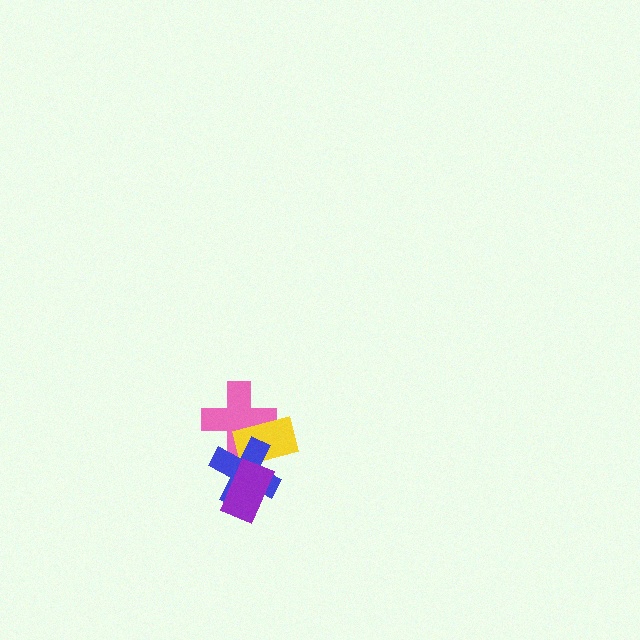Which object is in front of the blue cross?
The purple rectangle is in front of the blue cross.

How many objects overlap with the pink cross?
2 objects overlap with the pink cross.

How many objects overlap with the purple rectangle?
1 object overlaps with the purple rectangle.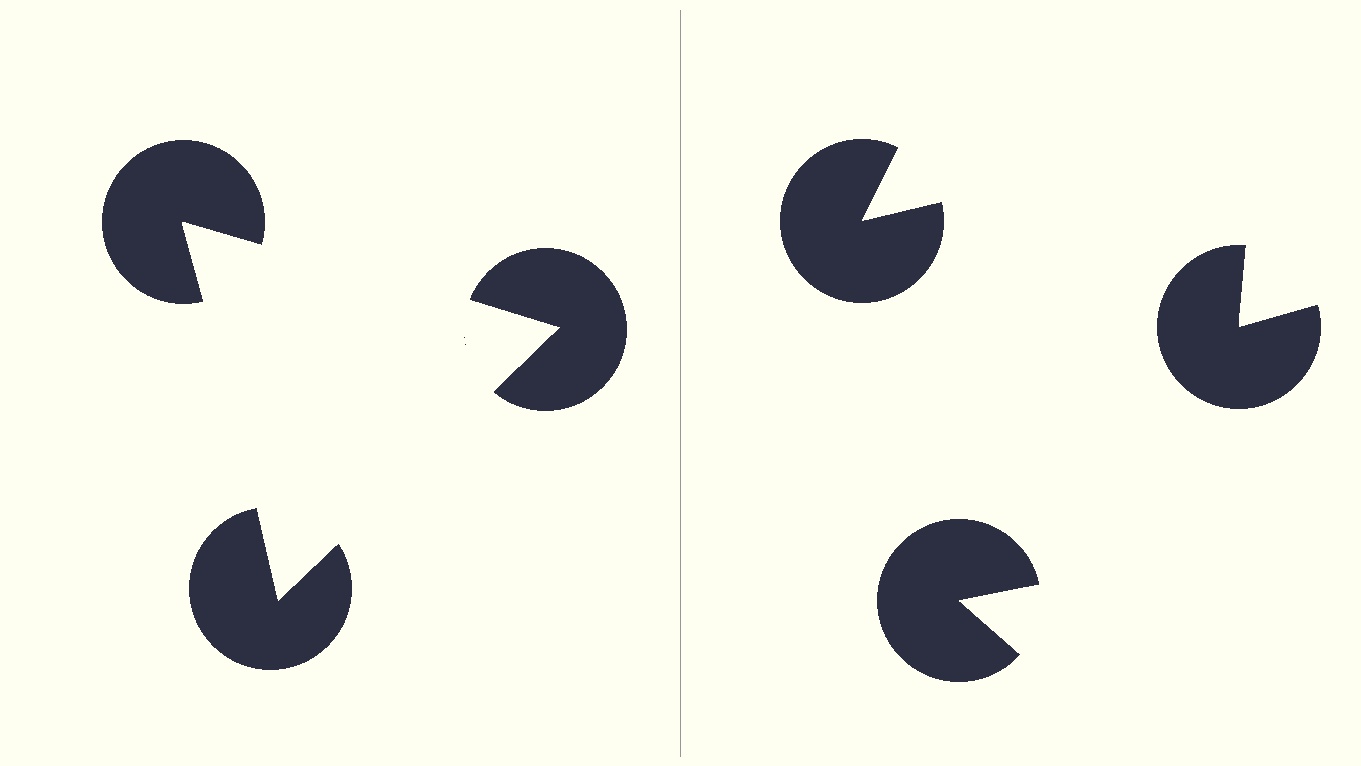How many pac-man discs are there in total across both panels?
6 — 3 on each side.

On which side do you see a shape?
An illusory triangle appears on the left side. On the right side the wedge cuts are rotated, so no coherent shape forms.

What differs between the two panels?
The pac-man discs are positioned identically on both sides; only the wedge orientations differ. On the left they align to a triangle; on the right they are misaligned.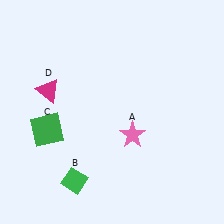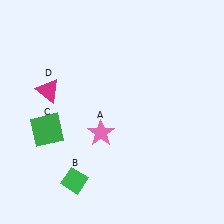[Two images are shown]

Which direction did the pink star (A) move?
The pink star (A) moved left.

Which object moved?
The pink star (A) moved left.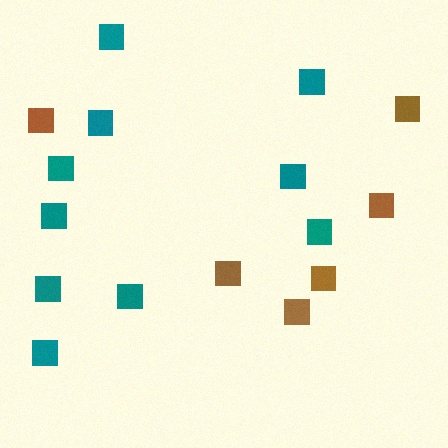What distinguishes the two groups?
There are 2 groups: one group of brown squares (6) and one group of teal squares (10).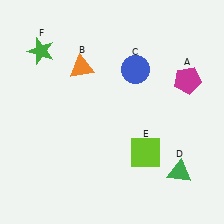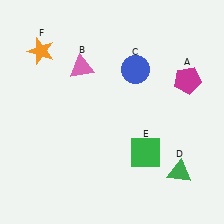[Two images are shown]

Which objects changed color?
B changed from orange to pink. E changed from lime to green. F changed from green to orange.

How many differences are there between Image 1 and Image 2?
There are 3 differences between the two images.